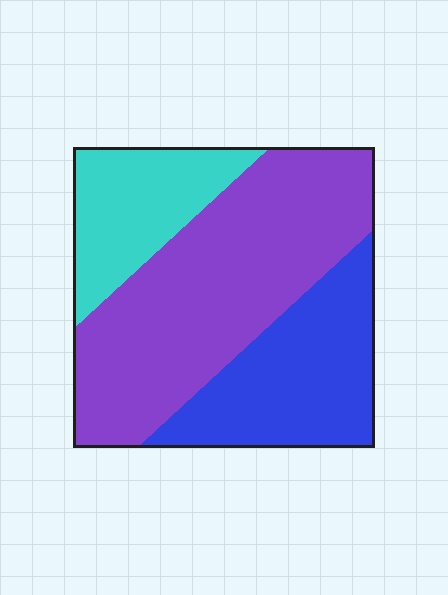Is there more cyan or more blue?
Blue.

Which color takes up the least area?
Cyan, at roughly 20%.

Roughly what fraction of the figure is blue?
Blue takes up about one quarter (1/4) of the figure.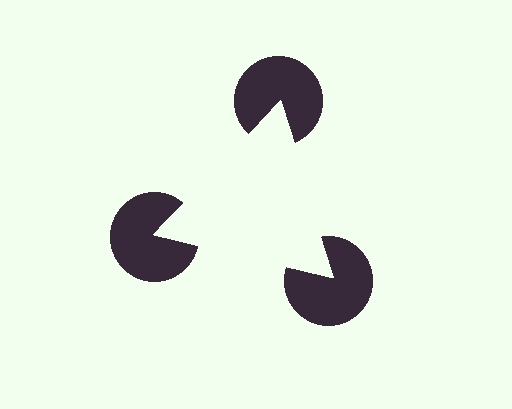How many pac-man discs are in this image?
There are 3 — one at each vertex of the illusory triangle.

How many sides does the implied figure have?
3 sides.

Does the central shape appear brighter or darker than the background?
It typically appears slightly brighter than the background, even though no actual brightness change is drawn.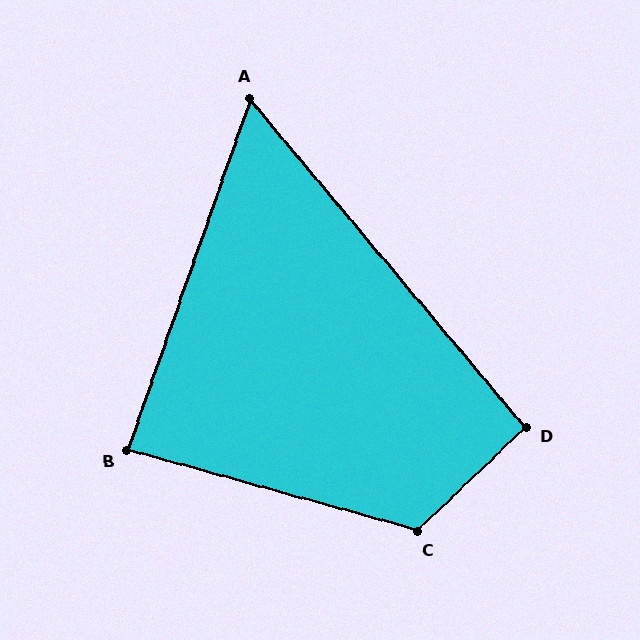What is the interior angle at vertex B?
Approximately 86 degrees (approximately right).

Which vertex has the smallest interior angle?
A, at approximately 59 degrees.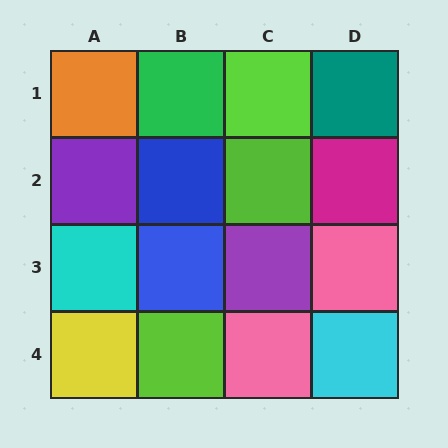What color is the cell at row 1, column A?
Orange.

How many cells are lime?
3 cells are lime.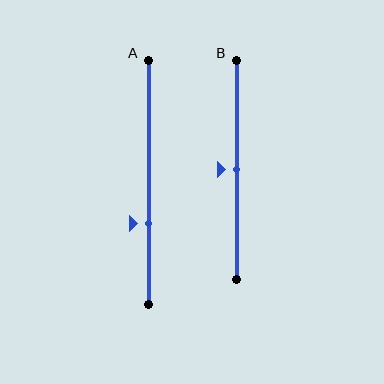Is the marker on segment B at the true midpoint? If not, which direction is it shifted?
Yes, the marker on segment B is at the true midpoint.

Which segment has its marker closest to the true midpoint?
Segment B has its marker closest to the true midpoint.